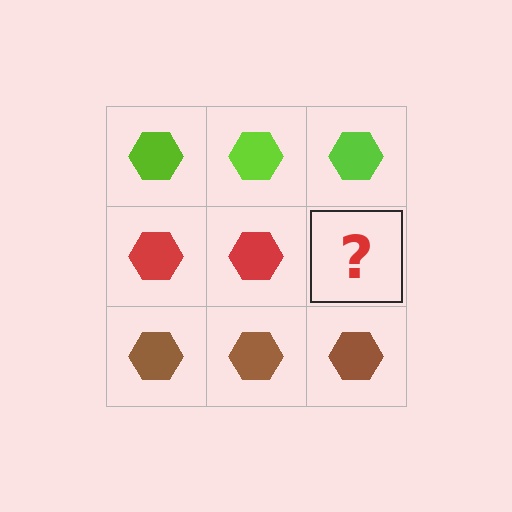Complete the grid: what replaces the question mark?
The question mark should be replaced with a red hexagon.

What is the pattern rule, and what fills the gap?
The rule is that each row has a consistent color. The gap should be filled with a red hexagon.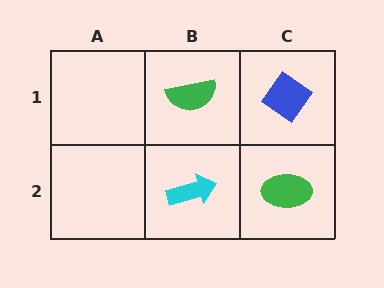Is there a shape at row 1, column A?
No, that cell is empty.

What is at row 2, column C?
A green ellipse.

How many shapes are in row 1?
2 shapes.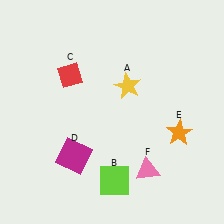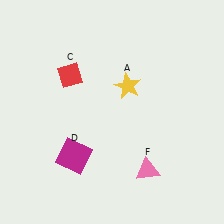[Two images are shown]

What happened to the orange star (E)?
The orange star (E) was removed in Image 2. It was in the bottom-right area of Image 1.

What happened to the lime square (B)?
The lime square (B) was removed in Image 2. It was in the bottom-right area of Image 1.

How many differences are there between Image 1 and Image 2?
There are 2 differences between the two images.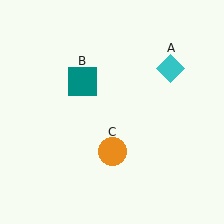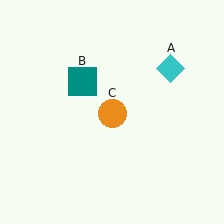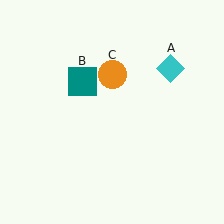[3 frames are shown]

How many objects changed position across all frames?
1 object changed position: orange circle (object C).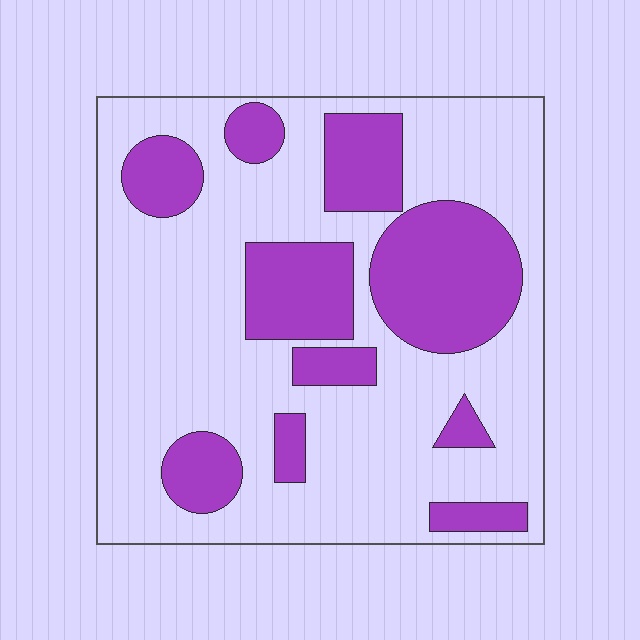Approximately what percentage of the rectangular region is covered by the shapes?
Approximately 30%.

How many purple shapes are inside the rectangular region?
10.